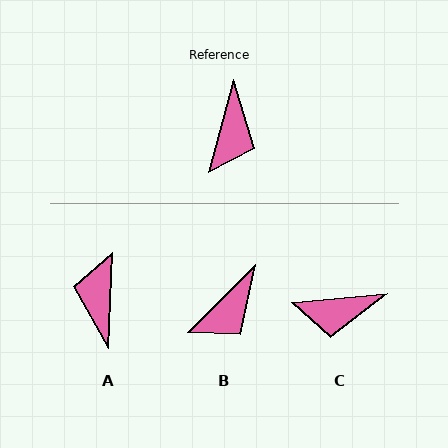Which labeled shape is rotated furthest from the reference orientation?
A, about 167 degrees away.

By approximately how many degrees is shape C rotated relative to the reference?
Approximately 70 degrees clockwise.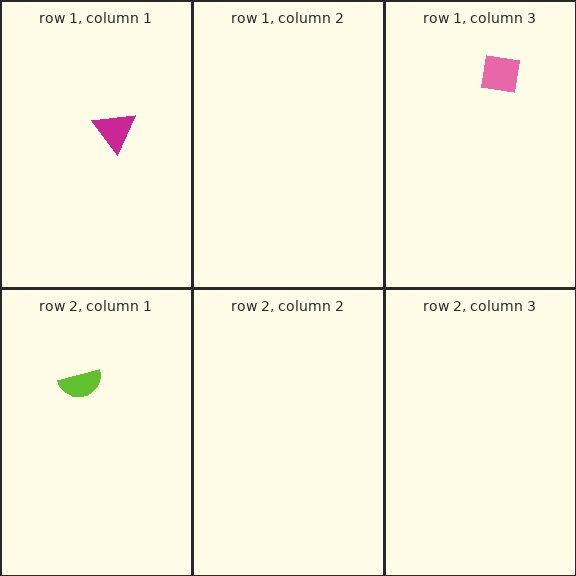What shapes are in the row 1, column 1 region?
The magenta triangle.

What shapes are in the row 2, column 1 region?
The lime semicircle.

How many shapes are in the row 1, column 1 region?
1.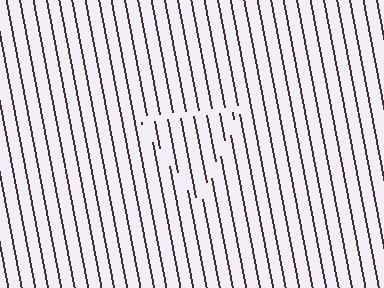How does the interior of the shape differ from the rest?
The interior of the shape contains the same grating, shifted by half a period — the contour is defined by the phase discontinuity where line-ends from the inner and outer gratings abut.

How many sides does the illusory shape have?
3 sides — the line-ends trace a triangle.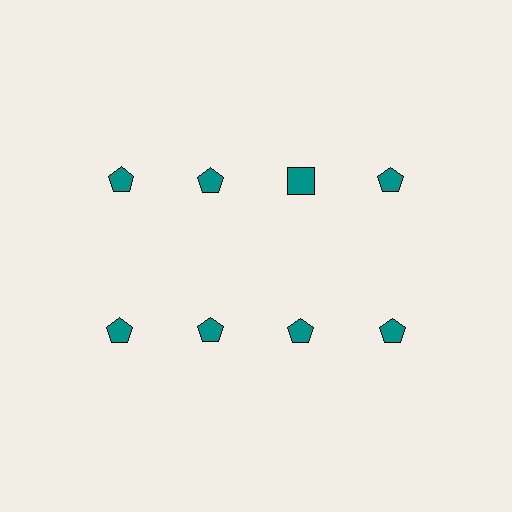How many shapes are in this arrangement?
There are 8 shapes arranged in a grid pattern.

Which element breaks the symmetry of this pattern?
The teal square in the top row, center column breaks the symmetry. All other shapes are teal pentagons.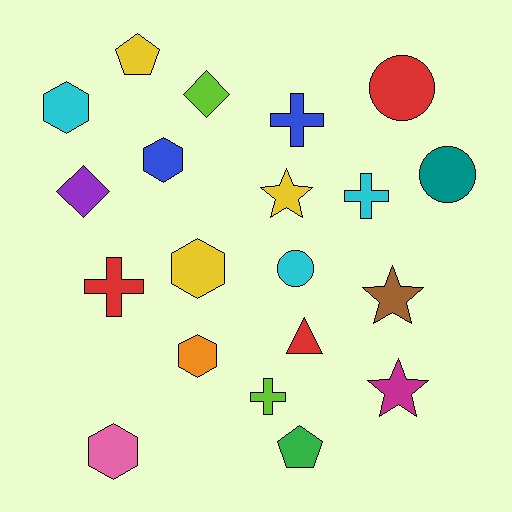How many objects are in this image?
There are 20 objects.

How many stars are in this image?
There are 3 stars.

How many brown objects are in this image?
There is 1 brown object.